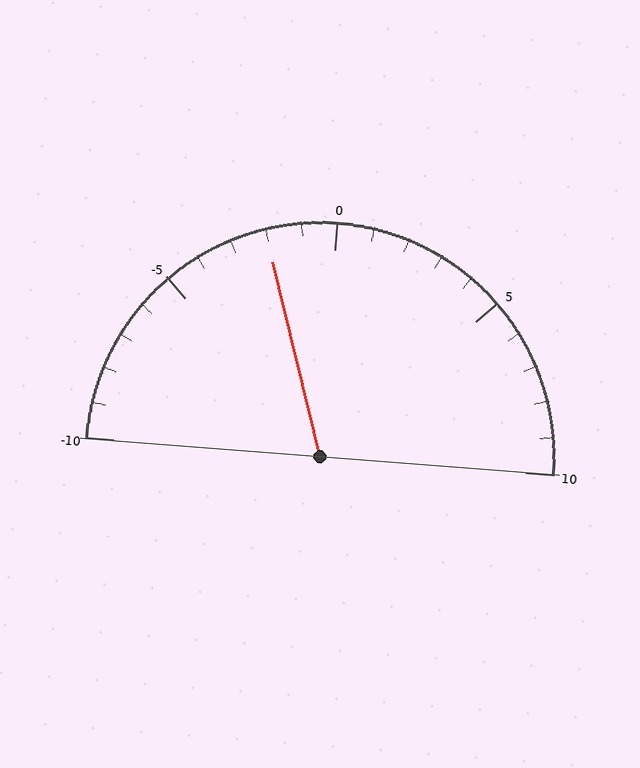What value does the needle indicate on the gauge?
The needle indicates approximately -2.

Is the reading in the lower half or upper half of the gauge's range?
The reading is in the lower half of the range (-10 to 10).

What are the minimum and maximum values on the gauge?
The gauge ranges from -10 to 10.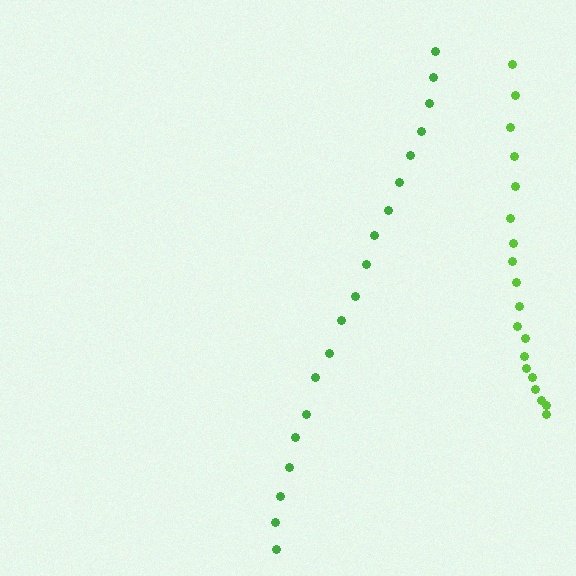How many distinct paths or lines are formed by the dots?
There are 2 distinct paths.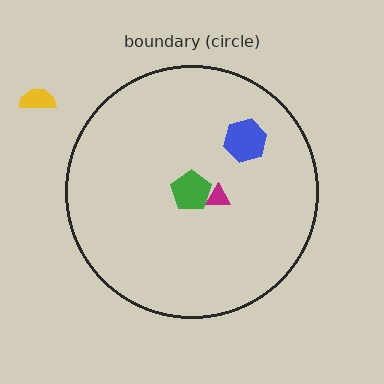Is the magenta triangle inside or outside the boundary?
Inside.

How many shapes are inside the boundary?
3 inside, 1 outside.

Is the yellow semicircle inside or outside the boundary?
Outside.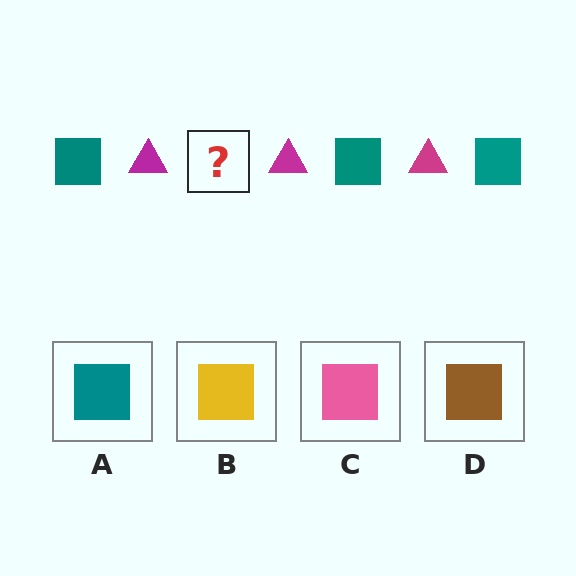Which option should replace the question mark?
Option A.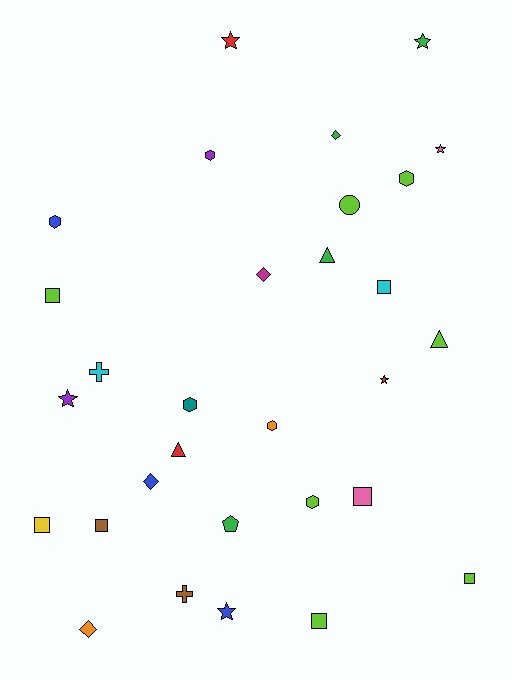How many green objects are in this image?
There are 4 green objects.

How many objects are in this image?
There are 30 objects.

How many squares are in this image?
There are 7 squares.